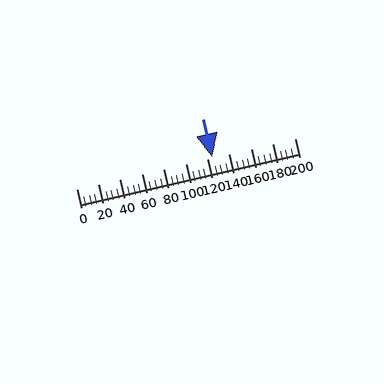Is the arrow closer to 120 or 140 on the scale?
The arrow is closer to 120.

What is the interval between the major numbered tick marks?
The major tick marks are spaced 20 units apart.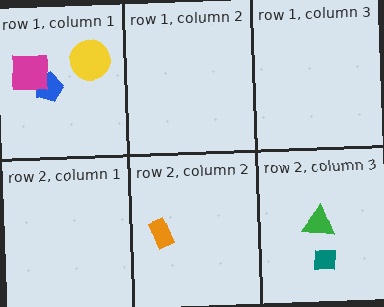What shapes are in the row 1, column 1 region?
The yellow circle, the blue pentagon, the magenta square.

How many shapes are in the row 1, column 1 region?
3.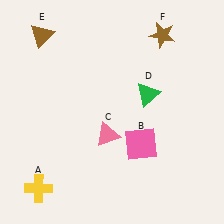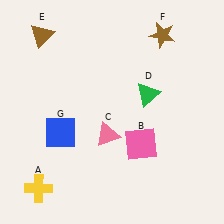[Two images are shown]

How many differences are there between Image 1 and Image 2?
There is 1 difference between the two images.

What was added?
A blue square (G) was added in Image 2.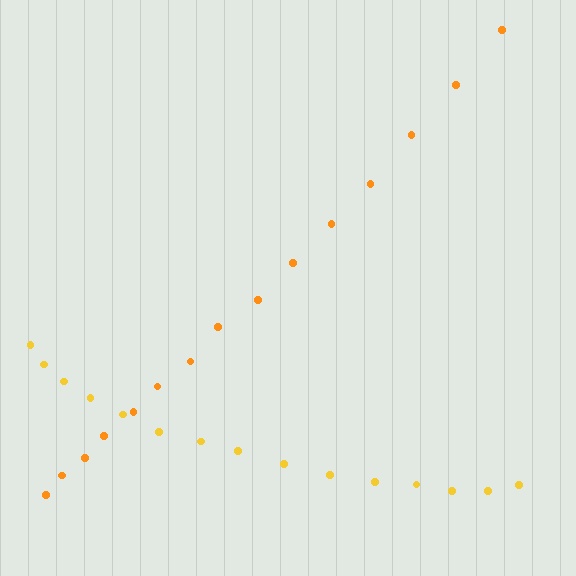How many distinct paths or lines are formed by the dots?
There are 2 distinct paths.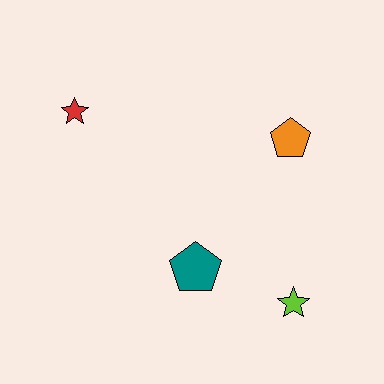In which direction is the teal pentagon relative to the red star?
The teal pentagon is below the red star.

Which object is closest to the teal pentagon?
The lime star is closest to the teal pentagon.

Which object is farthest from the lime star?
The red star is farthest from the lime star.